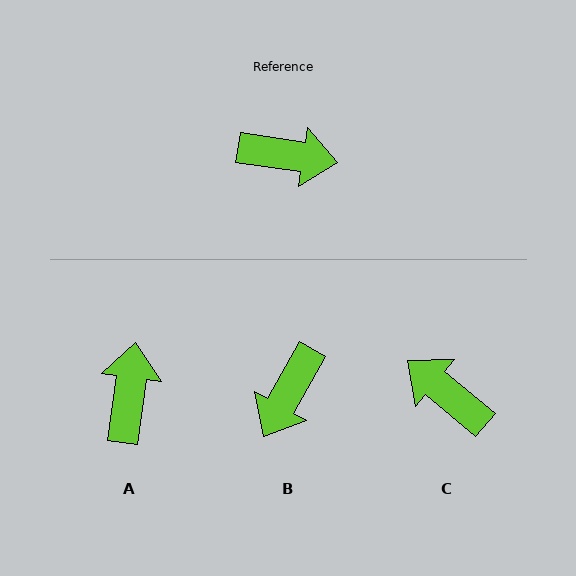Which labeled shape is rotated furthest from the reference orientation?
C, about 149 degrees away.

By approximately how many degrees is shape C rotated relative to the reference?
Approximately 149 degrees counter-clockwise.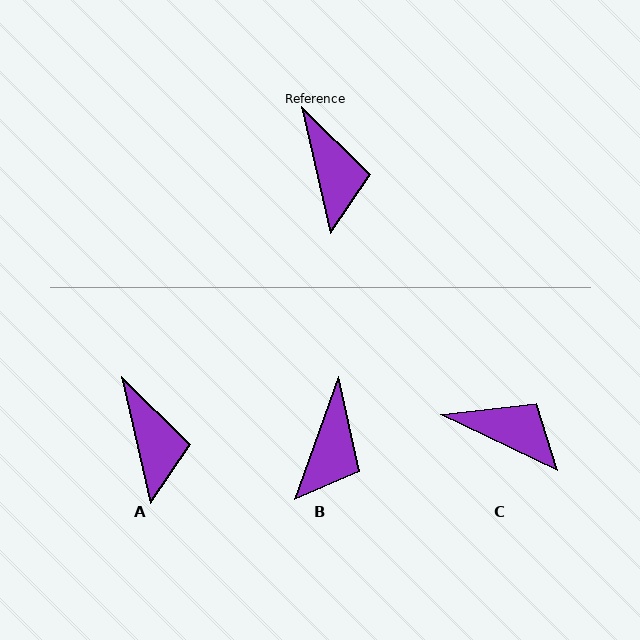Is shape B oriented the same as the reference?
No, it is off by about 32 degrees.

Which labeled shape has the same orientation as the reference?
A.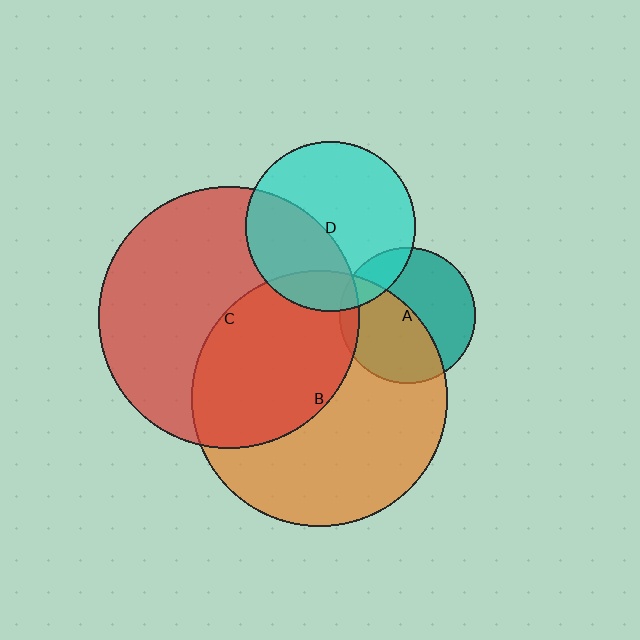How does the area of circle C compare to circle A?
Approximately 3.7 times.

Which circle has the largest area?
Circle C (red).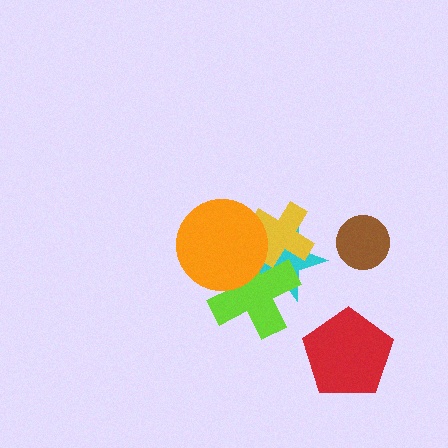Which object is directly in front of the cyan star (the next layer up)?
The lime cross is directly in front of the cyan star.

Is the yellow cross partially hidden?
Yes, it is partially covered by another shape.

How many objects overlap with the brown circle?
0 objects overlap with the brown circle.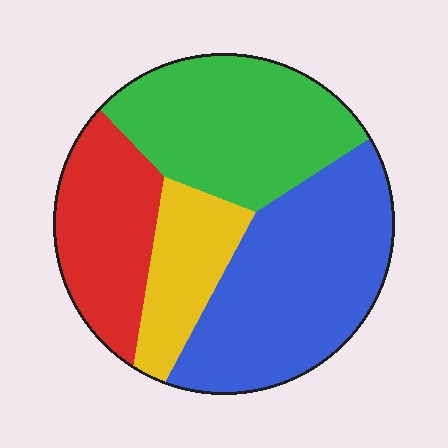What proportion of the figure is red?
Red takes up about one fifth (1/5) of the figure.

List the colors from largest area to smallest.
From largest to smallest: blue, green, red, yellow.